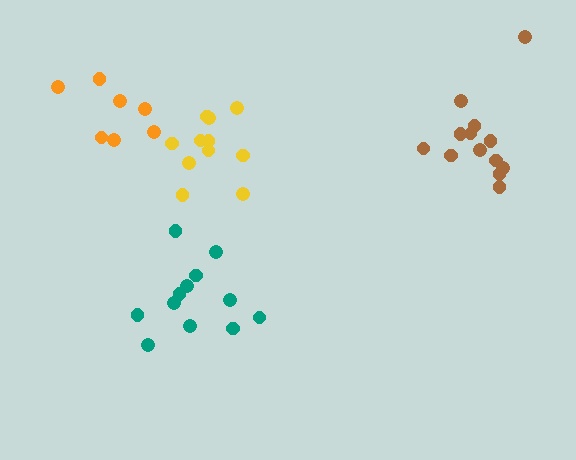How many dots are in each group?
Group 1: 12 dots, Group 2: 7 dots, Group 3: 13 dots, Group 4: 11 dots (43 total).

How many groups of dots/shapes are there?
There are 4 groups.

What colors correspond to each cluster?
The clusters are colored: teal, orange, brown, yellow.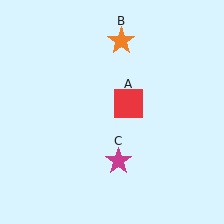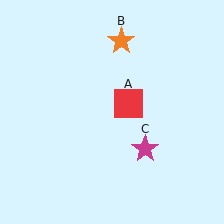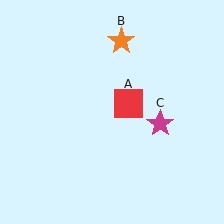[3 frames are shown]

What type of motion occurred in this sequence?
The magenta star (object C) rotated counterclockwise around the center of the scene.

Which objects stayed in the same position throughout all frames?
Red square (object A) and orange star (object B) remained stationary.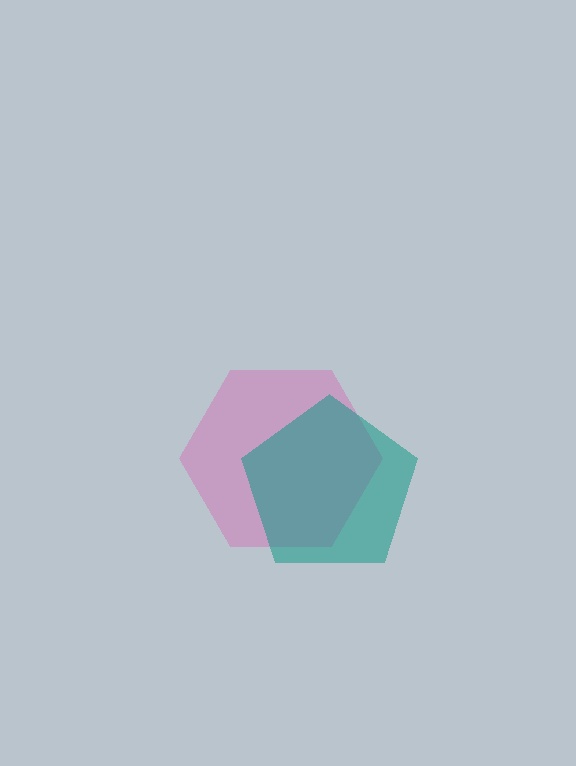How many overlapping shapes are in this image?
There are 2 overlapping shapes in the image.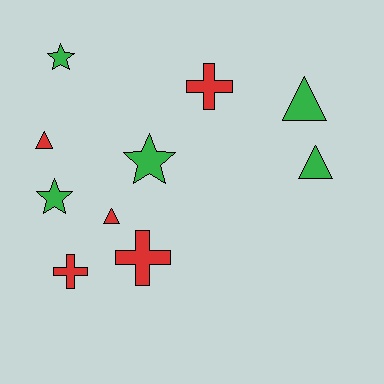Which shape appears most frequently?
Triangle, with 4 objects.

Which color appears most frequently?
Red, with 5 objects.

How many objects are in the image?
There are 10 objects.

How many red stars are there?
There are no red stars.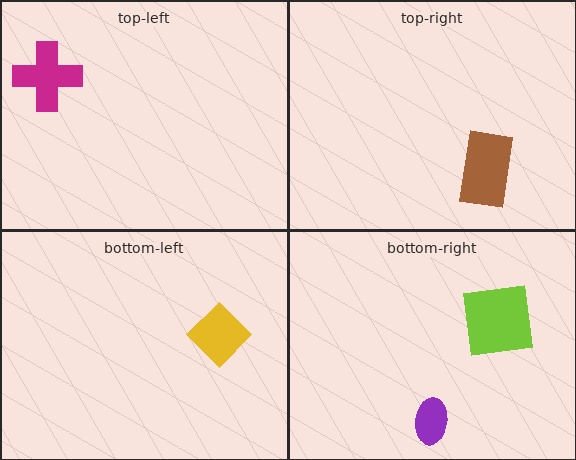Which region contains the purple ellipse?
The bottom-right region.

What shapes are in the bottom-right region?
The purple ellipse, the lime square.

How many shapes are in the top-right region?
1.